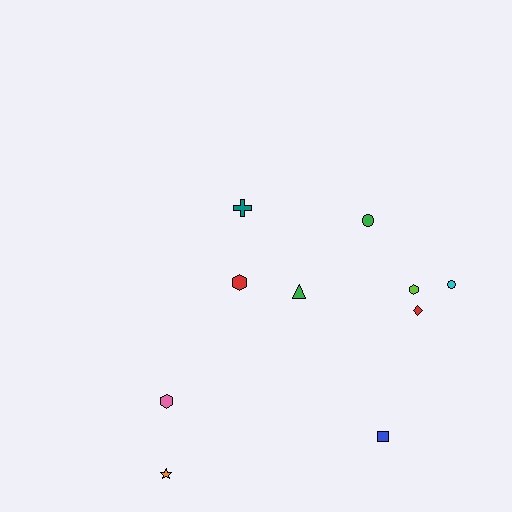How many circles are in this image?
There are 2 circles.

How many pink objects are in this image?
There is 1 pink object.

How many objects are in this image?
There are 10 objects.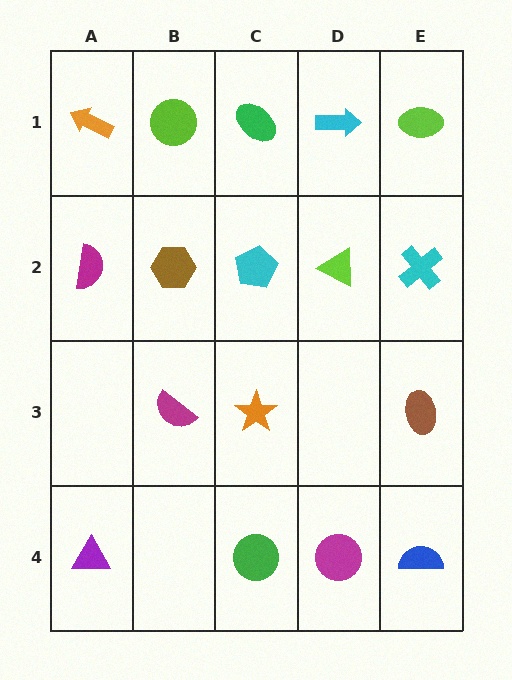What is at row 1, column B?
A lime circle.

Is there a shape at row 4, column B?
No, that cell is empty.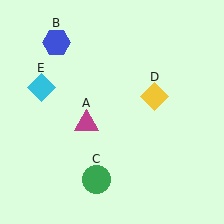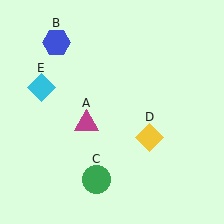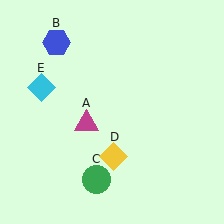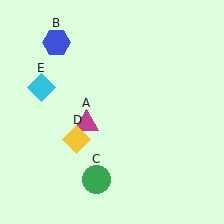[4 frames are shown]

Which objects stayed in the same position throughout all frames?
Magenta triangle (object A) and blue hexagon (object B) and green circle (object C) and cyan diamond (object E) remained stationary.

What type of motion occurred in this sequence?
The yellow diamond (object D) rotated clockwise around the center of the scene.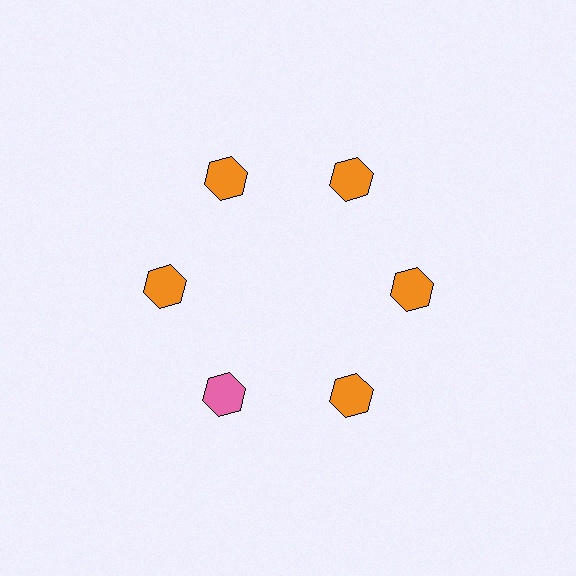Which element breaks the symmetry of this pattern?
The pink hexagon at roughly the 7 o'clock position breaks the symmetry. All other shapes are orange hexagons.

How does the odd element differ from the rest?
It has a different color: pink instead of orange.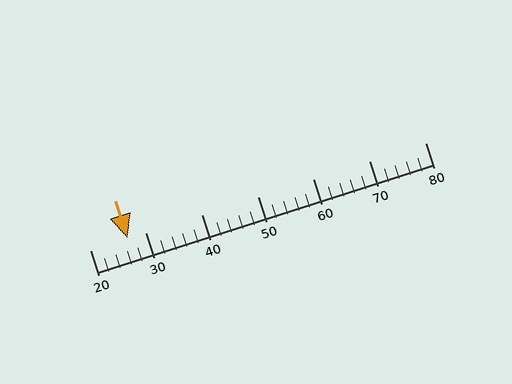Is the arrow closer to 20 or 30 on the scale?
The arrow is closer to 30.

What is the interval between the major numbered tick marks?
The major tick marks are spaced 10 units apart.